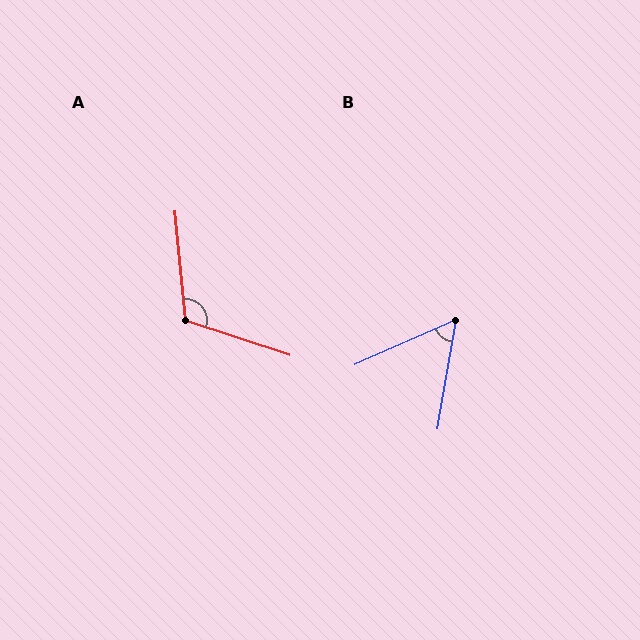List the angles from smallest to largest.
B (57°), A (114°).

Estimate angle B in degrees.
Approximately 57 degrees.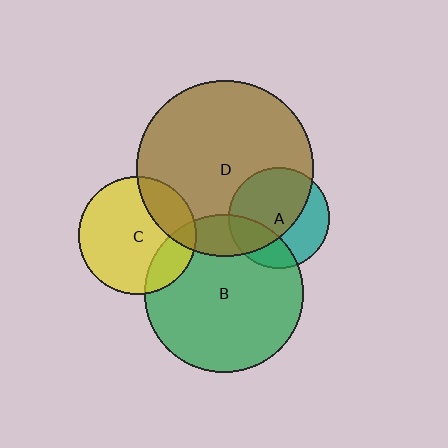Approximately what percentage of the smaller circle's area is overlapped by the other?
Approximately 20%.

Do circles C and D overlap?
Yes.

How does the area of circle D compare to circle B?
Approximately 1.2 times.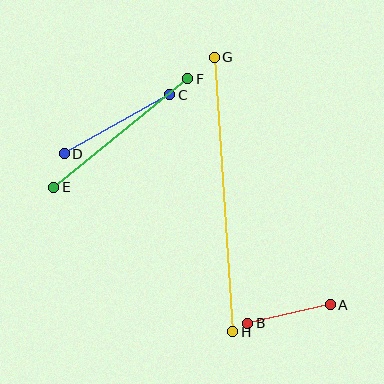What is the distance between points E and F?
The distance is approximately 172 pixels.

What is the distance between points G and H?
The distance is approximately 275 pixels.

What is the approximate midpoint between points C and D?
The midpoint is at approximately (117, 124) pixels.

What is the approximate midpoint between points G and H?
The midpoint is at approximately (224, 194) pixels.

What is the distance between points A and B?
The distance is approximately 85 pixels.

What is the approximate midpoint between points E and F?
The midpoint is at approximately (121, 133) pixels.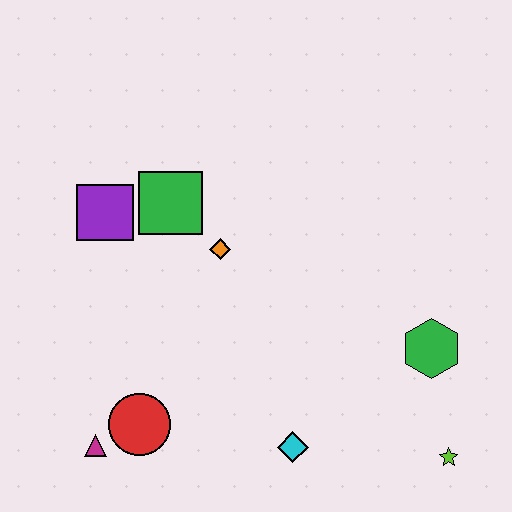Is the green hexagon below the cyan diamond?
No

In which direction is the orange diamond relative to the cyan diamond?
The orange diamond is above the cyan diamond.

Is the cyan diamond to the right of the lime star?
No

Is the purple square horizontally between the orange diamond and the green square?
No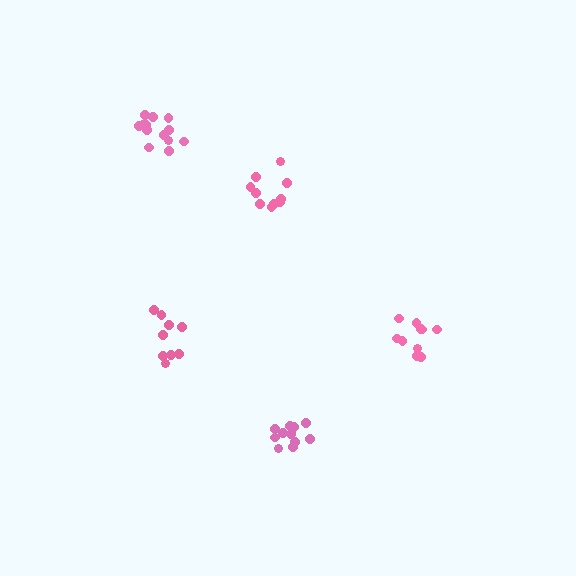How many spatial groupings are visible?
There are 5 spatial groupings.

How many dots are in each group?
Group 1: 10 dots, Group 2: 9 dots, Group 3: 11 dots, Group 4: 13 dots, Group 5: 10 dots (53 total).